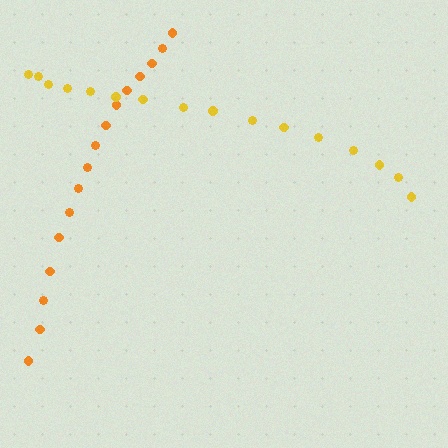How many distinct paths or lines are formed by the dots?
There are 2 distinct paths.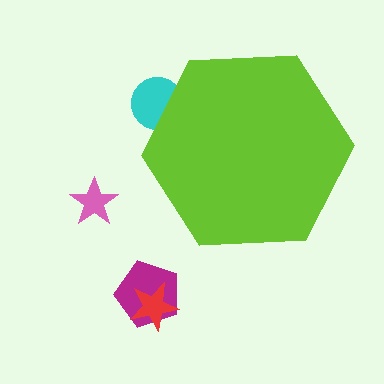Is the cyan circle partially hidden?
Yes, the cyan circle is partially hidden behind the lime hexagon.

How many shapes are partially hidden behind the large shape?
1 shape is partially hidden.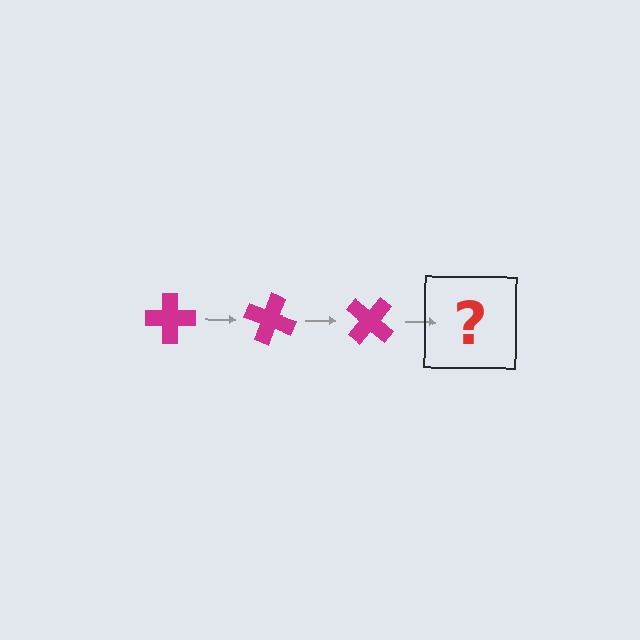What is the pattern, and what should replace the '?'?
The pattern is that the cross rotates 20 degrees each step. The '?' should be a magenta cross rotated 60 degrees.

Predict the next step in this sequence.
The next step is a magenta cross rotated 60 degrees.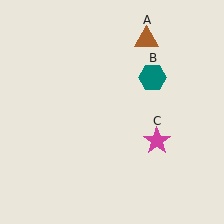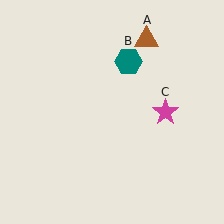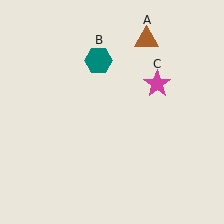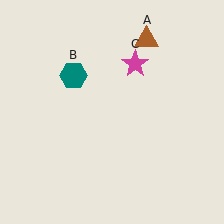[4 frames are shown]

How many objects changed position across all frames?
2 objects changed position: teal hexagon (object B), magenta star (object C).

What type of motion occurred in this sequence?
The teal hexagon (object B), magenta star (object C) rotated counterclockwise around the center of the scene.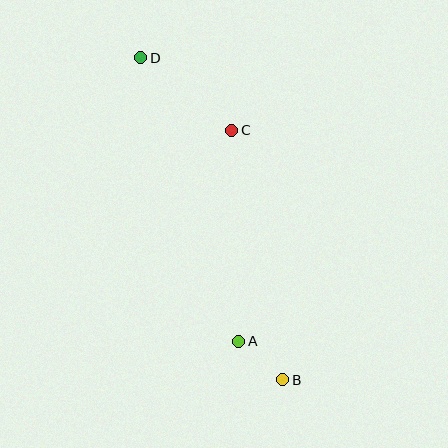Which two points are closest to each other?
Points A and B are closest to each other.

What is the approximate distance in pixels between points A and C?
The distance between A and C is approximately 211 pixels.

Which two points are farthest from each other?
Points B and D are farthest from each other.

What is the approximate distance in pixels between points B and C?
The distance between B and C is approximately 255 pixels.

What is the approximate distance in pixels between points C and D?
The distance between C and D is approximately 116 pixels.